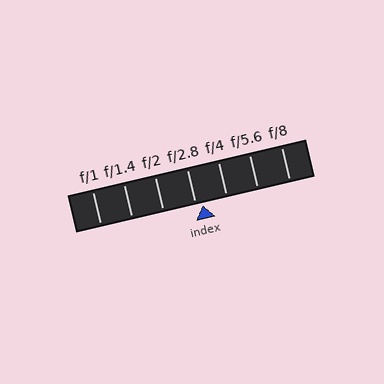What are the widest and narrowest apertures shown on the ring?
The widest aperture shown is f/1 and the narrowest is f/8.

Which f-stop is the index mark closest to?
The index mark is closest to f/2.8.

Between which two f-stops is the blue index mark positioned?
The index mark is between f/2.8 and f/4.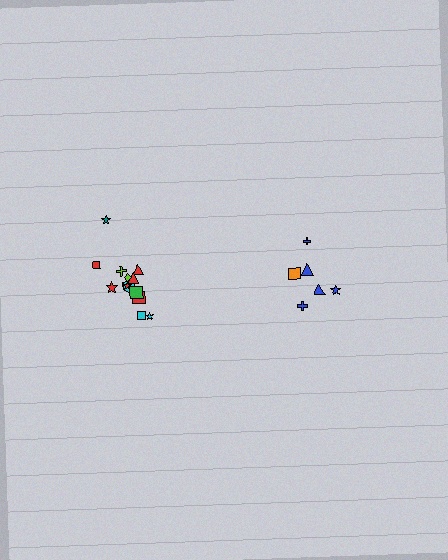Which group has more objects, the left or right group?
The left group.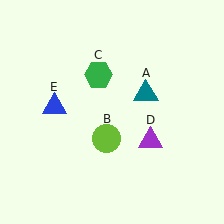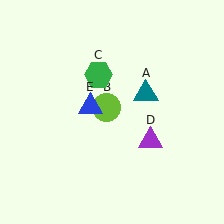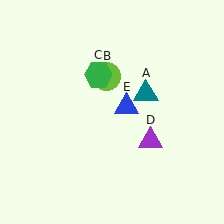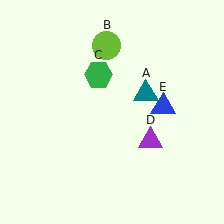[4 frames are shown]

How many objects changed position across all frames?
2 objects changed position: lime circle (object B), blue triangle (object E).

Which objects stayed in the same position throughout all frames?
Teal triangle (object A) and green hexagon (object C) and purple triangle (object D) remained stationary.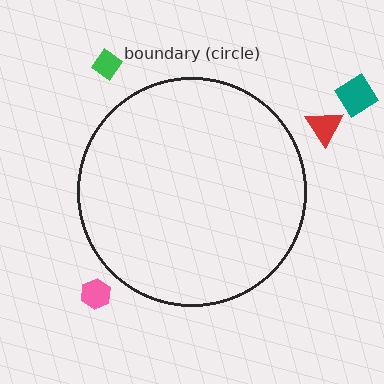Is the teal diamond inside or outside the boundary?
Outside.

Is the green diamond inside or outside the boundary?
Outside.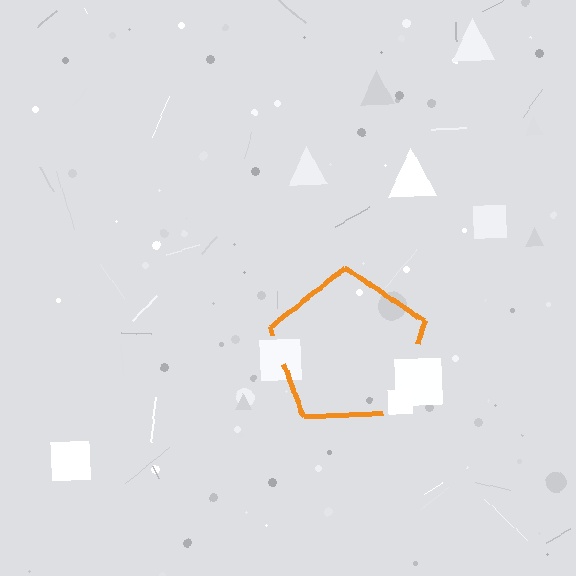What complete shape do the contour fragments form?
The contour fragments form a pentagon.